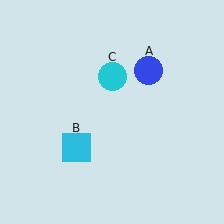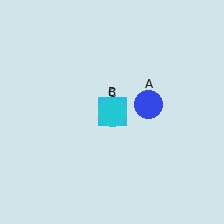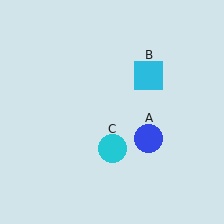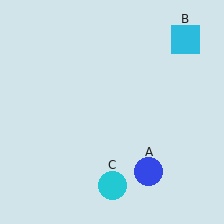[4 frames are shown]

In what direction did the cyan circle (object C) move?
The cyan circle (object C) moved down.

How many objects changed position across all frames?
3 objects changed position: blue circle (object A), cyan square (object B), cyan circle (object C).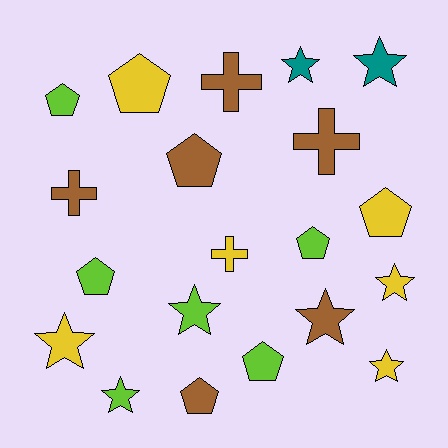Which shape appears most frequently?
Star, with 8 objects.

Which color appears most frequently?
Yellow, with 6 objects.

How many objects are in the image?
There are 20 objects.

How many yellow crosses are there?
There is 1 yellow cross.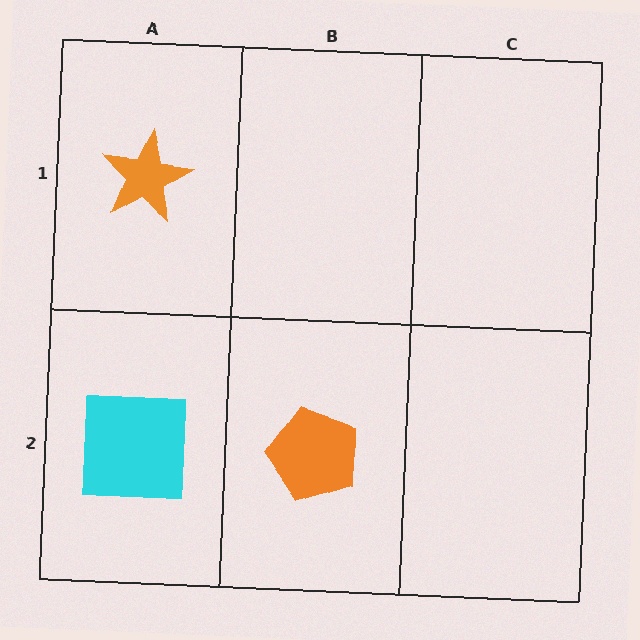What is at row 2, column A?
A cyan square.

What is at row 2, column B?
An orange pentagon.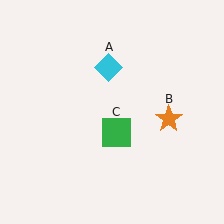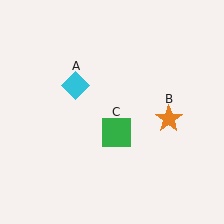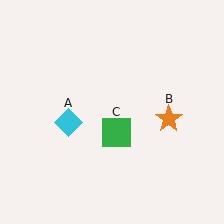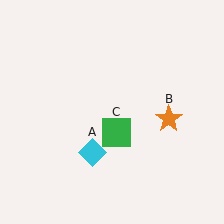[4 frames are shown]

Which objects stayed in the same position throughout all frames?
Orange star (object B) and green square (object C) remained stationary.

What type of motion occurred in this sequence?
The cyan diamond (object A) rotated counterclockwise around the center of the scene.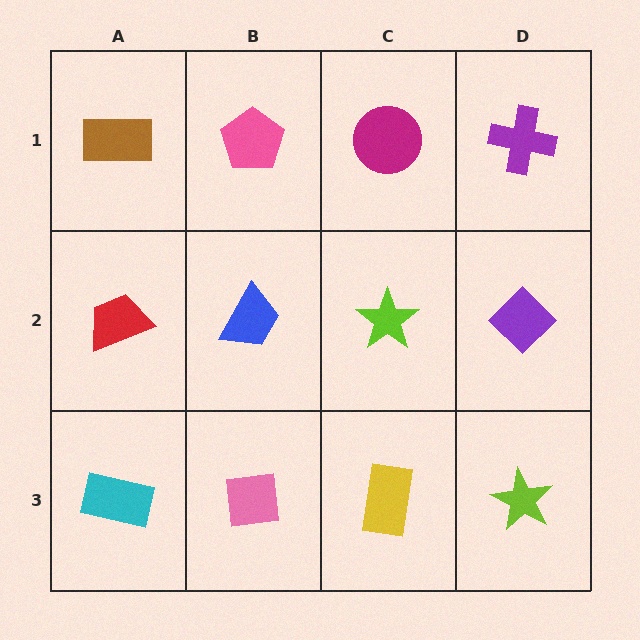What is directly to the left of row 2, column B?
A red trapezoid.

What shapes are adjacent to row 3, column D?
A purple diamond (row 2, column D), a yellow rectangle (row 3, column C).